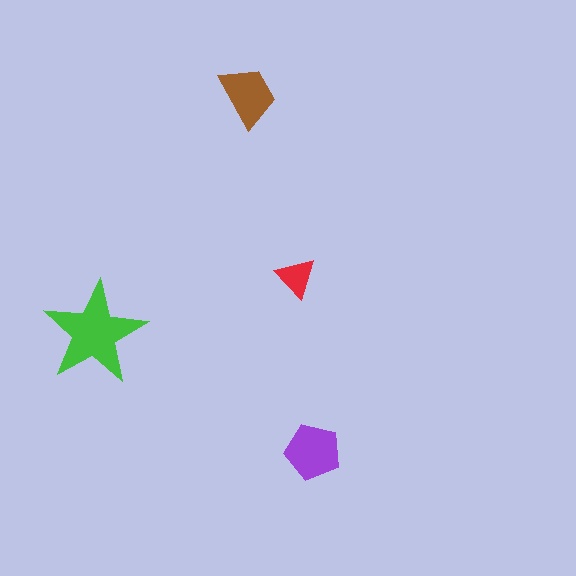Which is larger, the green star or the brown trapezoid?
The green star.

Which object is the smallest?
The red triangle.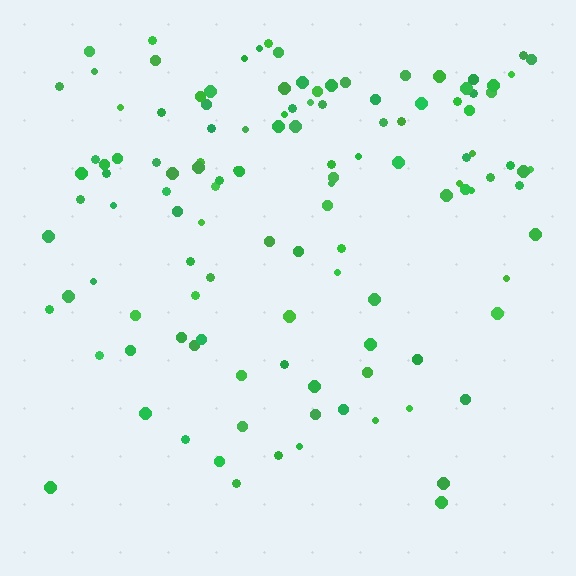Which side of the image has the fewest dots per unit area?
The bottom.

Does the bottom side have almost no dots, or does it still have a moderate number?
Still a moderate number, just noticeably fewer than the top.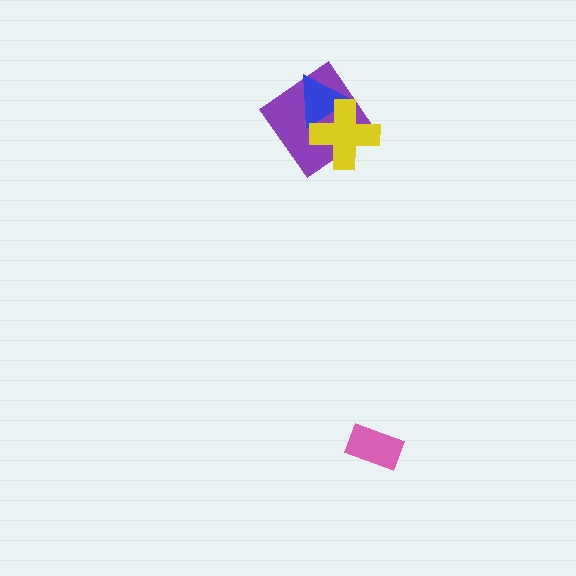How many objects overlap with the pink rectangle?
0 objects overlap with the pink rectangle.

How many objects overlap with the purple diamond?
2 objects overlap with the purple diamond.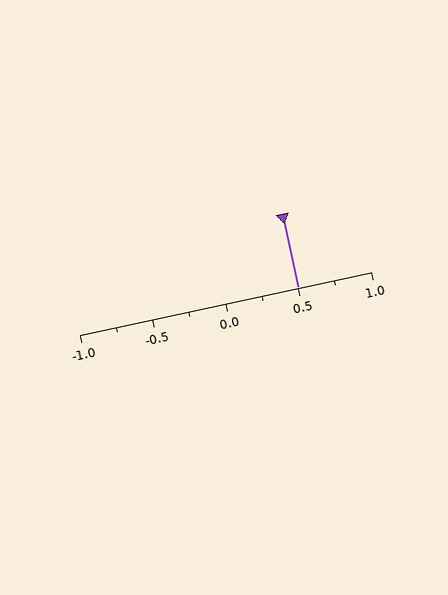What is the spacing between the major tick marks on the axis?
The major ticks are spaced 0.5 apart.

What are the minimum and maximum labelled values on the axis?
The axis runs from -1.0 to 1.0.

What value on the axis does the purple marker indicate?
The marker indicates approximately 0.5.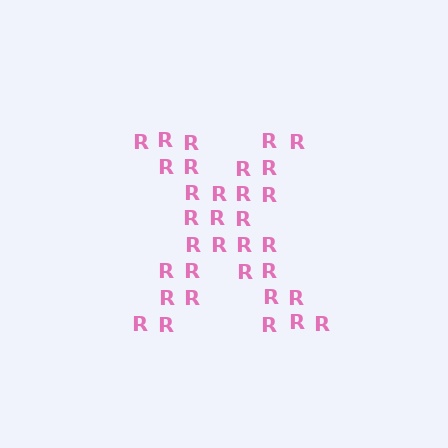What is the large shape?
The large shape is the letter X.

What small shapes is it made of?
It is made of small letter R's.